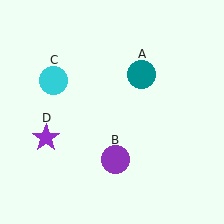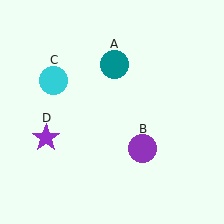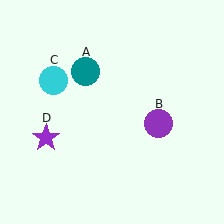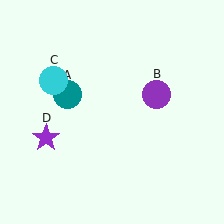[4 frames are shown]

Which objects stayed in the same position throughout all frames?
Cyan circle (object C) and purple star (object D) remained stationary.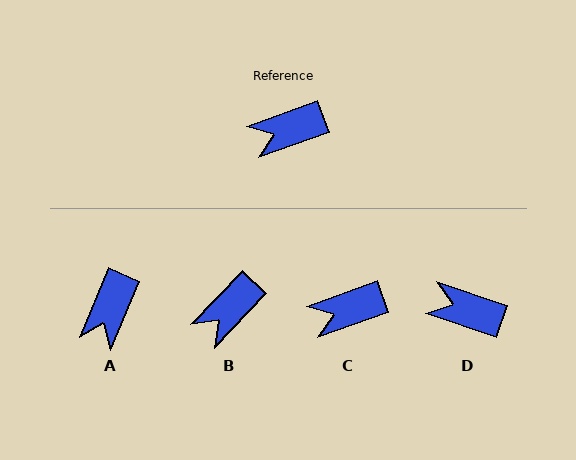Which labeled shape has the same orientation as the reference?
C.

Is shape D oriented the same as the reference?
No, it is off by about 39 degrees.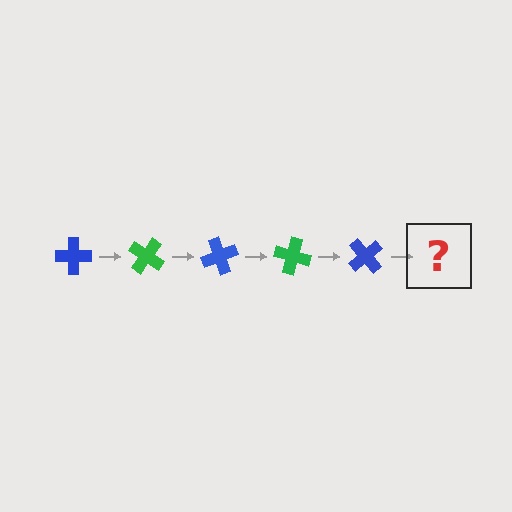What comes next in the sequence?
The next element should be a green cross, rotated 175 degrees from the start.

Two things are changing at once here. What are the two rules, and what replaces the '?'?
The two rules are that it rotates 35 degrees each step and the color cycles through blue and green. The '?' should be a green cross, rotated 175 degrees from the start.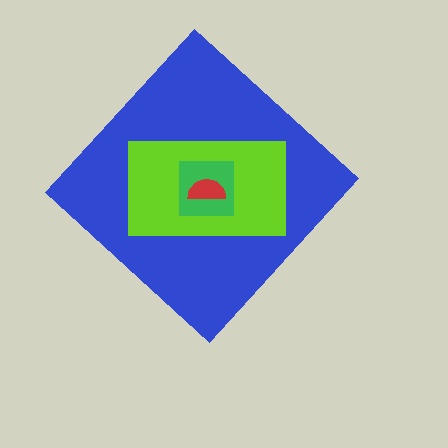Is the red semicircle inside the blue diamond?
Yes.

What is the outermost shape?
The blue diamond.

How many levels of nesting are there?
4.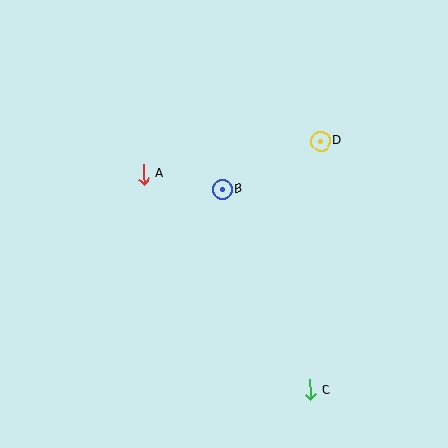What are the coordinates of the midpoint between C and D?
The midpoint between C and D is at (315, 266).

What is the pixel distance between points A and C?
The distance between A and C is 273 pixels.